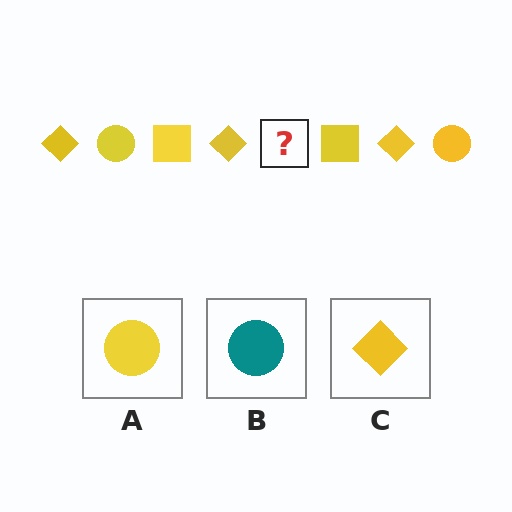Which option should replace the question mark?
Option A.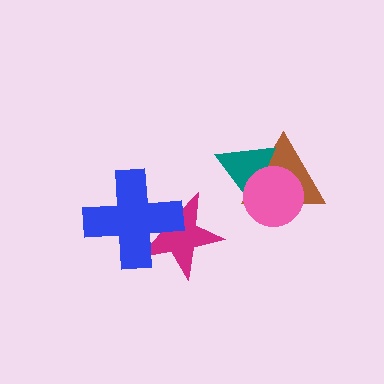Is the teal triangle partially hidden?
Yes, it is partially covered by another shape.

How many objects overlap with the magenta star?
1 object overlaps with the magenta star.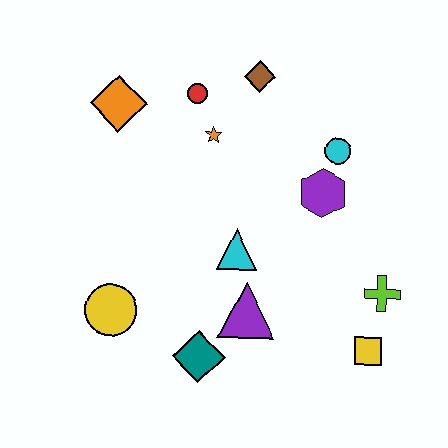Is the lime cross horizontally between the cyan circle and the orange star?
No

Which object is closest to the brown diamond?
The red circle is closest to the brown diamond.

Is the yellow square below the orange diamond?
Yes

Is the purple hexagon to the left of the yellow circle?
No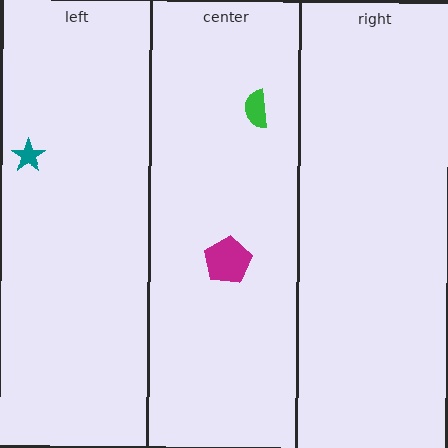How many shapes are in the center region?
2.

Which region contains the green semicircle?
The center region.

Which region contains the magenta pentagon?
The center region.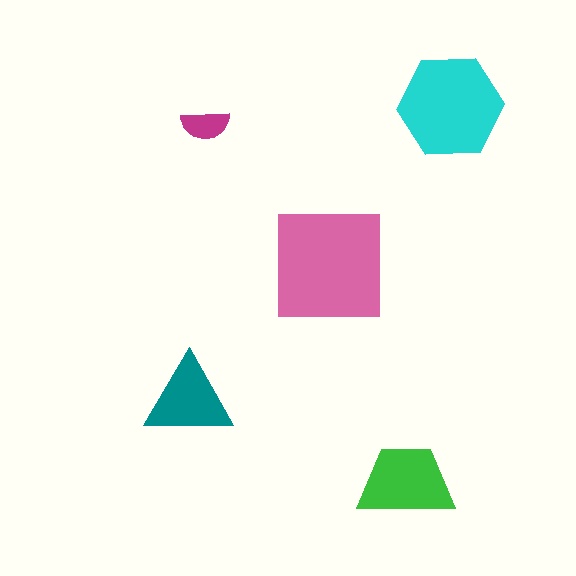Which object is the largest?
The pink square.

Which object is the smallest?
The magenta semicircle.